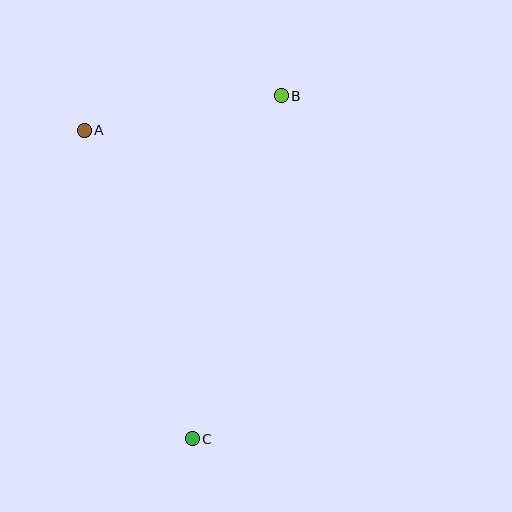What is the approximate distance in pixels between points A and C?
The distance between A and C is approximately 327 pixels.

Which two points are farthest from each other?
Points B and C are farthest from each other.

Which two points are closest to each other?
Points A and B are closest to each other.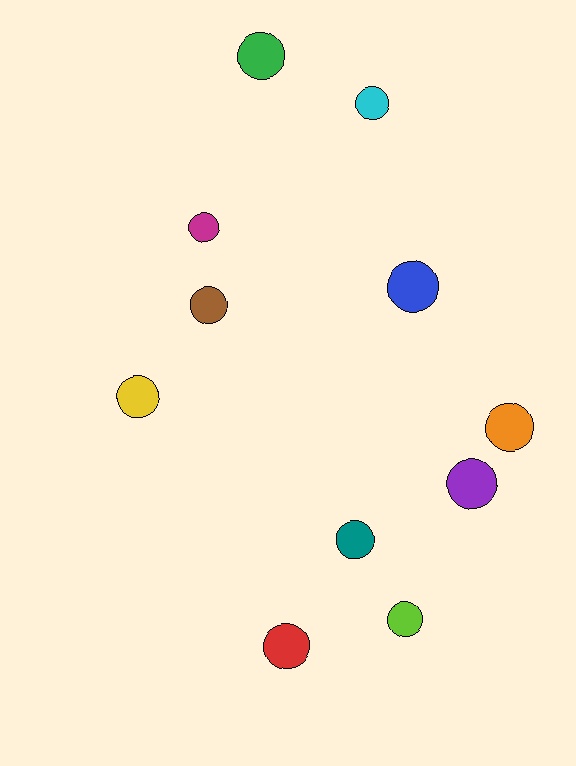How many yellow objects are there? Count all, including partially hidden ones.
There is 1 yellow object.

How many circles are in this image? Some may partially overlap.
There are 11 circles.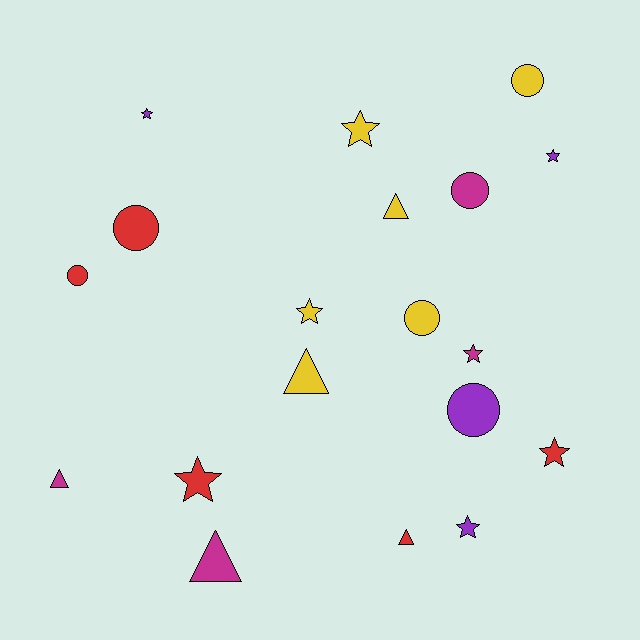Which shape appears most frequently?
Star, with 8 objects.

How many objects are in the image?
There are 19 objects.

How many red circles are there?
There are 2 red circles.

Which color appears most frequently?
Yellow, with 6 objects.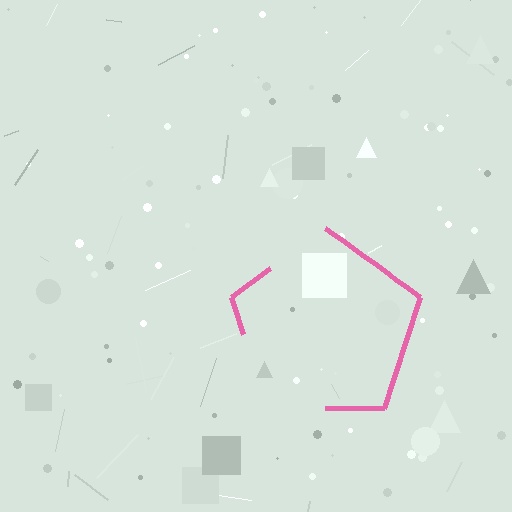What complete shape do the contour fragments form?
The contour fragments form a pentagon.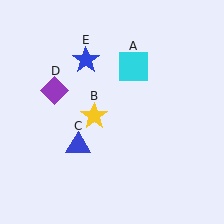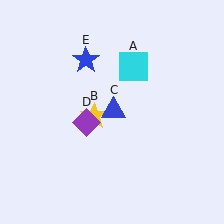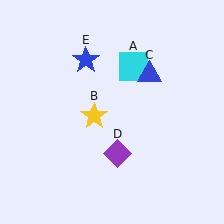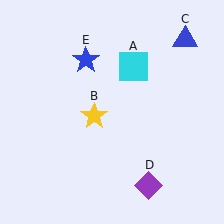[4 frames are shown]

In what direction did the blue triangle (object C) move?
The blue triangle (object C) moved up and to the right.